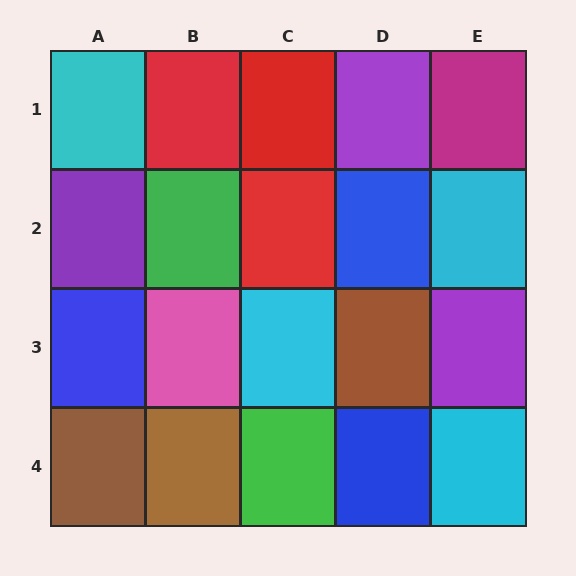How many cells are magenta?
1 cell is magenta.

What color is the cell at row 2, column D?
Blue.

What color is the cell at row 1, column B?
Red.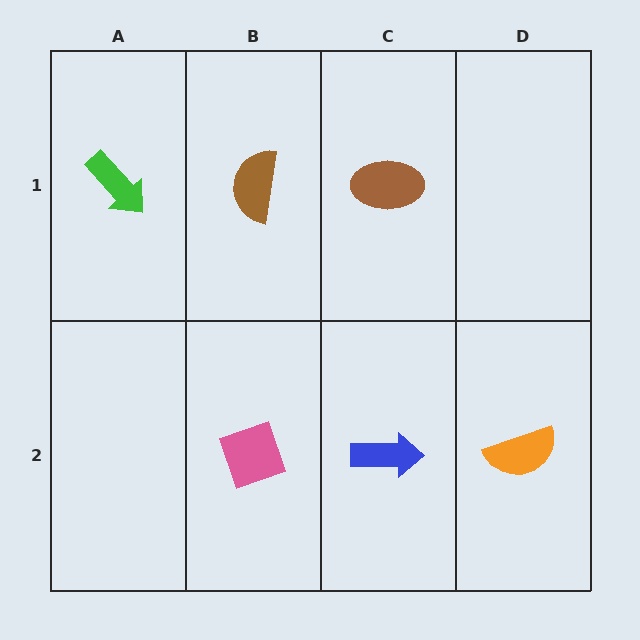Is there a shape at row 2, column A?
No, that cell is empty.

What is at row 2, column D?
An orange semicircle.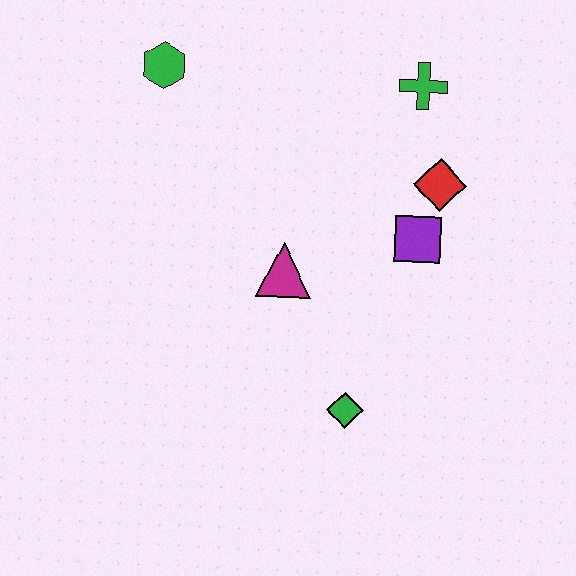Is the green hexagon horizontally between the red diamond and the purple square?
No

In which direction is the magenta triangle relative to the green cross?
The magenta triangle is below the green cross.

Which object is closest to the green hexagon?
The magenta triangle is closest to the green hexagon.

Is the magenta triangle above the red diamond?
No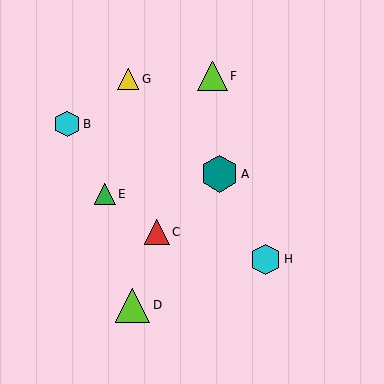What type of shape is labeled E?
Shape E is a green triangle.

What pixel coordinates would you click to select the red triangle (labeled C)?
Click at (157, 232) to select the red triangle C.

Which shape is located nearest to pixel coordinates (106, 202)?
The green triangle (labeled E) at (105, 194) is nearest to that location.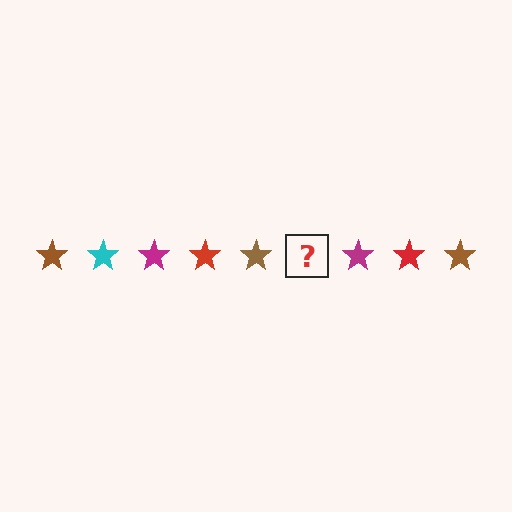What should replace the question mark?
The question mark should be replaced with a cyan star.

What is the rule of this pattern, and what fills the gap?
The rule is that the pattern cycles through brown, cyan, magenta, red stars. The gap should be filled with a cyan star.